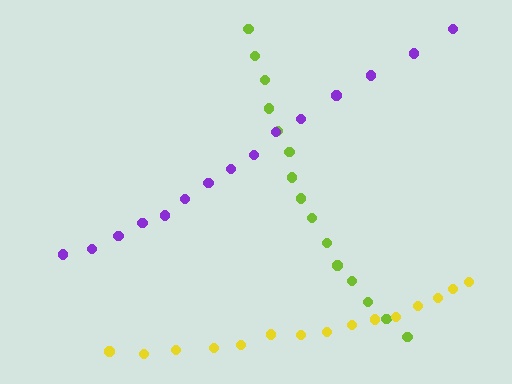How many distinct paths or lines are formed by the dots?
There are 3 distinct paths.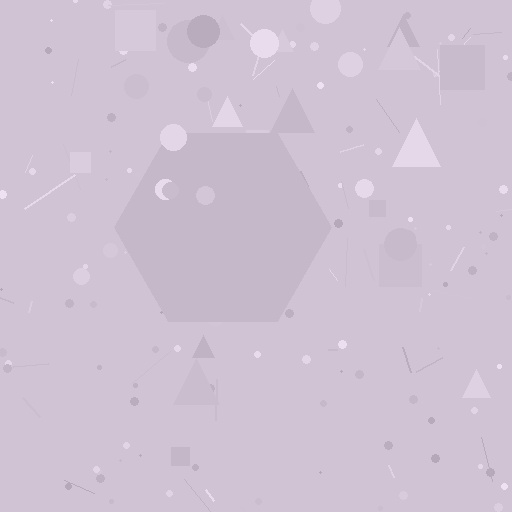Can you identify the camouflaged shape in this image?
The camouflaged shape is a hexagon.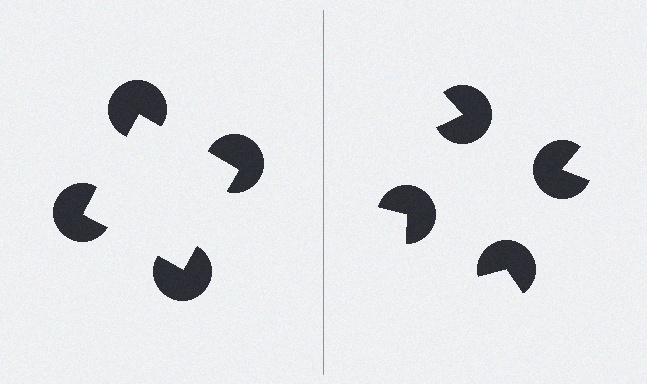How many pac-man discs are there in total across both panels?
8 — 4 on each side.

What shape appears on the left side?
An illusory square.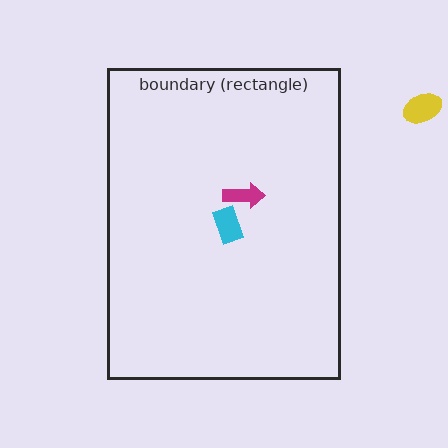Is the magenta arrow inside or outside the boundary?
Inside.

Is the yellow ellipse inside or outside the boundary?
Outside.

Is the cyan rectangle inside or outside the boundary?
Inside.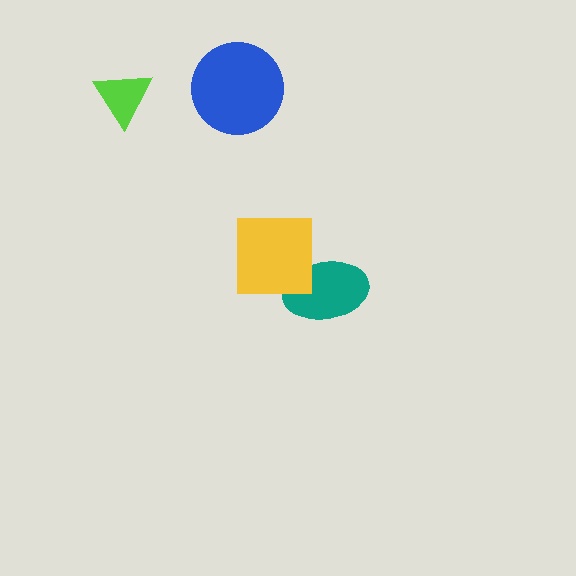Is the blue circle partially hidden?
No, no other shape covers it.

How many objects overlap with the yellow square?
1 object overlaps with the yellow square.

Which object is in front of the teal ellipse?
The yellow square is in front of the teal ellipse.